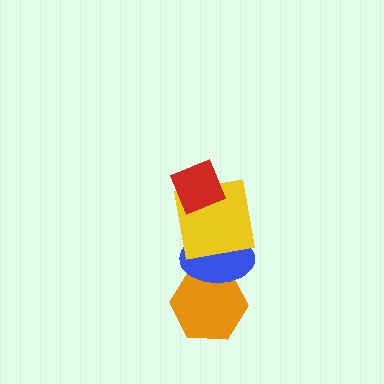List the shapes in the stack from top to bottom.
From top to bottom: the red diamond, the yellow square, the blue ellipse, the orange hexagon.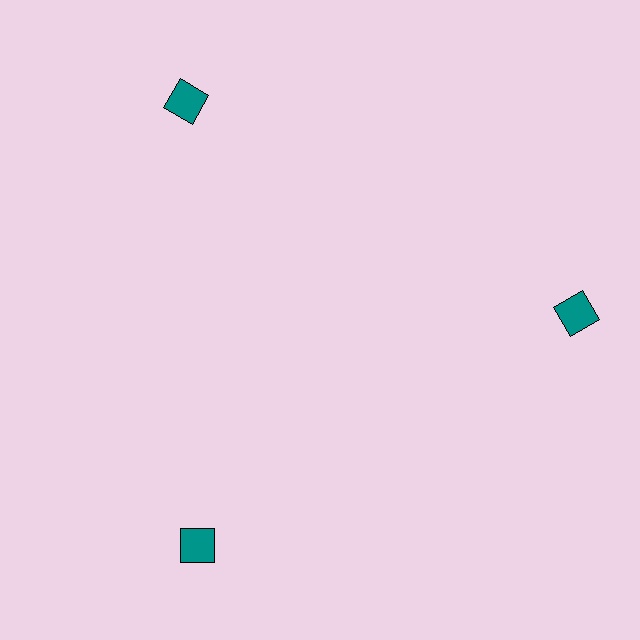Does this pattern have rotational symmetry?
Yes, this pattern has 3-fold rotational symmetry. It looks the same after rotating 120 degrees around the center.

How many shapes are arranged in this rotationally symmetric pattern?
There are 3 shapes, arranged in 3 groups of 1.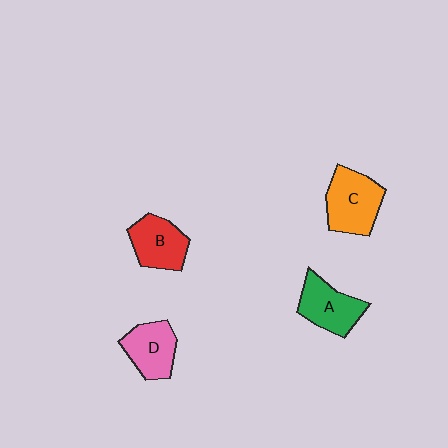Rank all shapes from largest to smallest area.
From largest to smallest: C (orange), A (green), B (red), D (pink).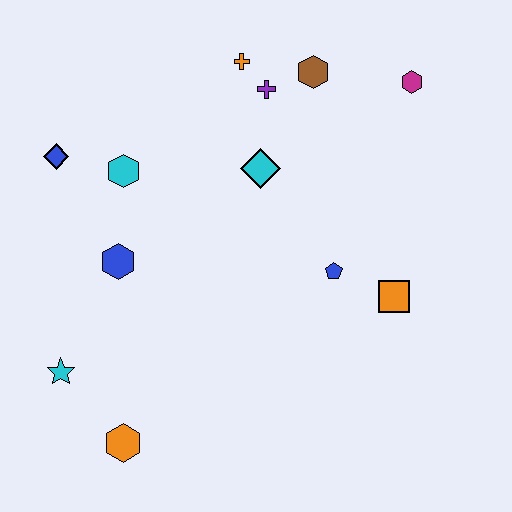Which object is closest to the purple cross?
The orange cross is closest to the purple cross.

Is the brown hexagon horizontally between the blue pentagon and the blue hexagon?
Yes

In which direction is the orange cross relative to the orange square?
The orange cross is above the orange square.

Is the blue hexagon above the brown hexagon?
No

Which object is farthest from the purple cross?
The orange hexagon is farthest from the purple cross.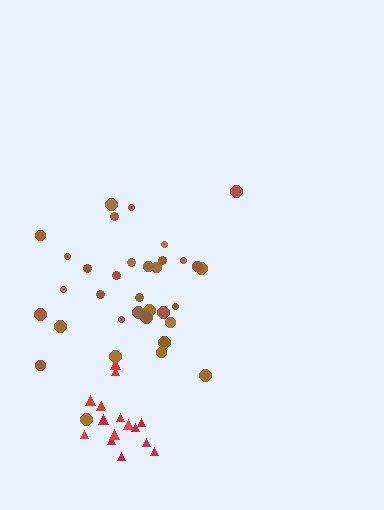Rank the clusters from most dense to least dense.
red, brown.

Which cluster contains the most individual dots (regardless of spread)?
Brown (35).